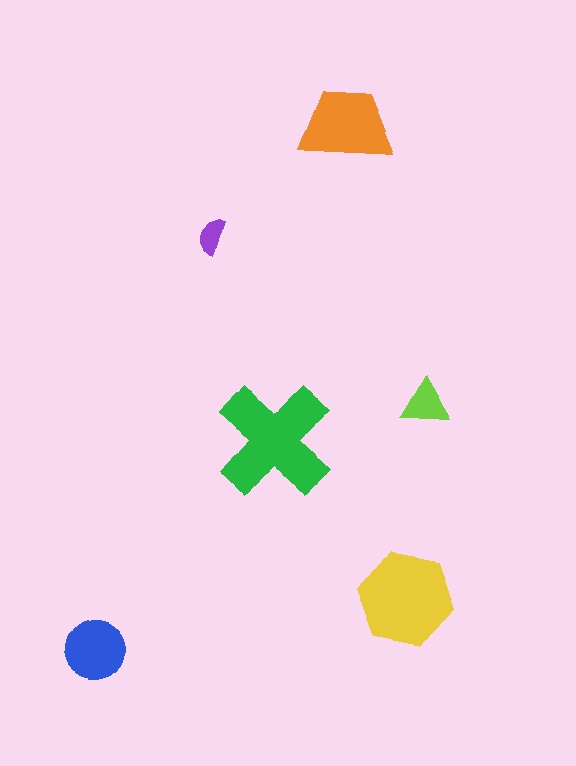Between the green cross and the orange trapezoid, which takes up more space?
The green cross.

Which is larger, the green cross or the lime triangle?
The green cross.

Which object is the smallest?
The purple semicircle.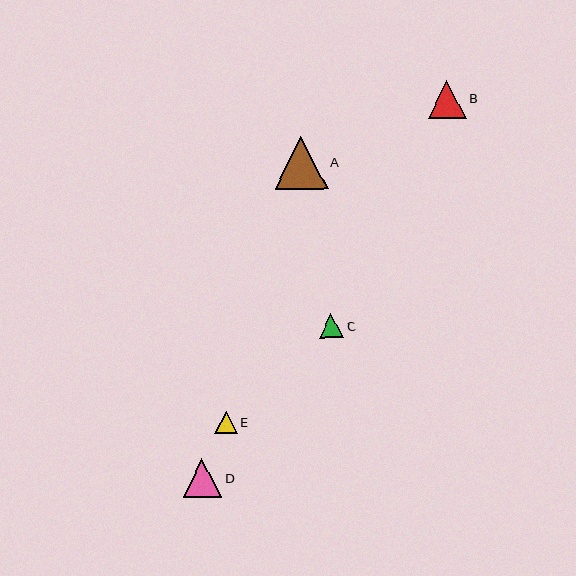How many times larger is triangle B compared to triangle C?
Triangle B is approximately 1.6 times the size of triangle C.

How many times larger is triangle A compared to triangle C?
Triangle A is approximately 2.2 times the size of triangle C.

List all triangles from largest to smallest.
From largest to smallest: A, D, B, C, E.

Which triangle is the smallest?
Triangle E is the smallest with a size of approximately 22 pixels.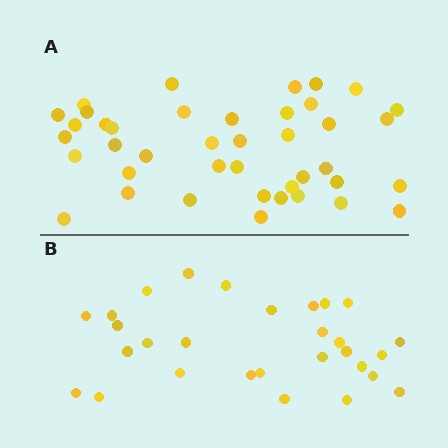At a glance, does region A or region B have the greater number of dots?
Region A (the top region) has more dots.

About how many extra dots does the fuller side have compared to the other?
Region A has roughly 12 or so more dots than region B.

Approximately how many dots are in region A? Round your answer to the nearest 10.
About 40 dots. (The exact count is 41, which rounds to 40.)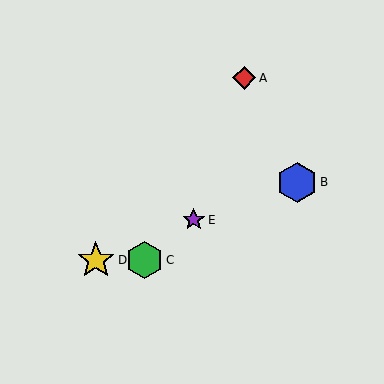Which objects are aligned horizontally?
Objects C, D are aligned horizontally.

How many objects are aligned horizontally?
2 objects (C, D) are aligned horizontally.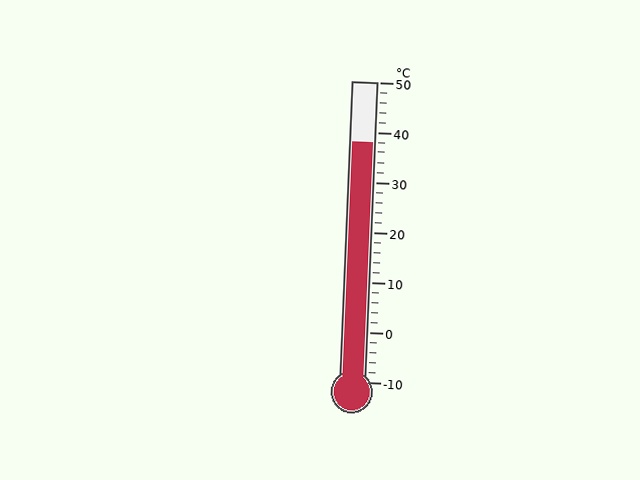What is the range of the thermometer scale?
The thermometer scale ranges from -10°C to 50°C.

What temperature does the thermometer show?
The thermometer shows approximately 38°C.